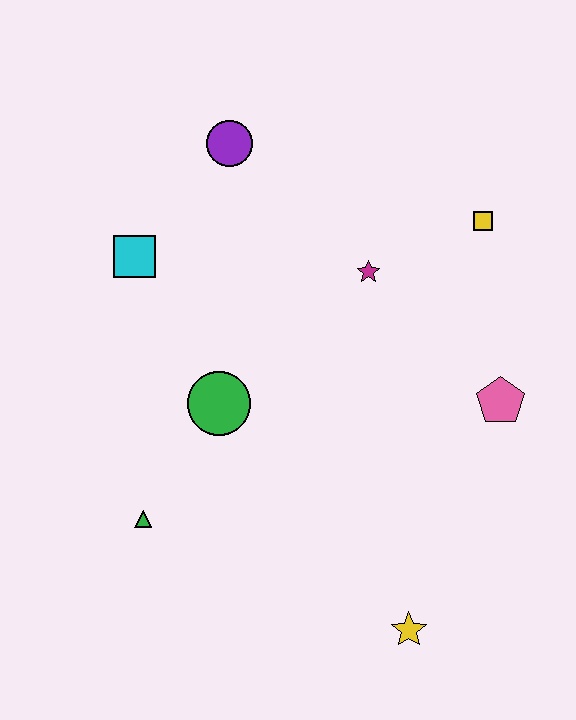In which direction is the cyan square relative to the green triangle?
The cyan square is above the green triangle.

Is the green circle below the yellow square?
Yes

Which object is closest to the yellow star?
The pink pentagon is closest to the yellow star.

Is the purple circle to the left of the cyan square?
No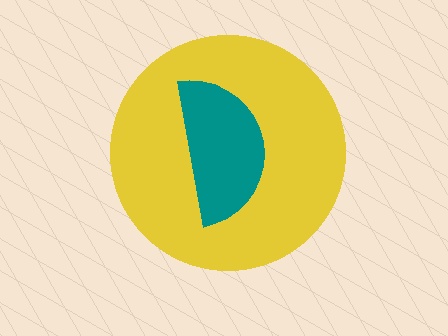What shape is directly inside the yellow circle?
The teal semicircle.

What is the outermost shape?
The yellow circle.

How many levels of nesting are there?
2.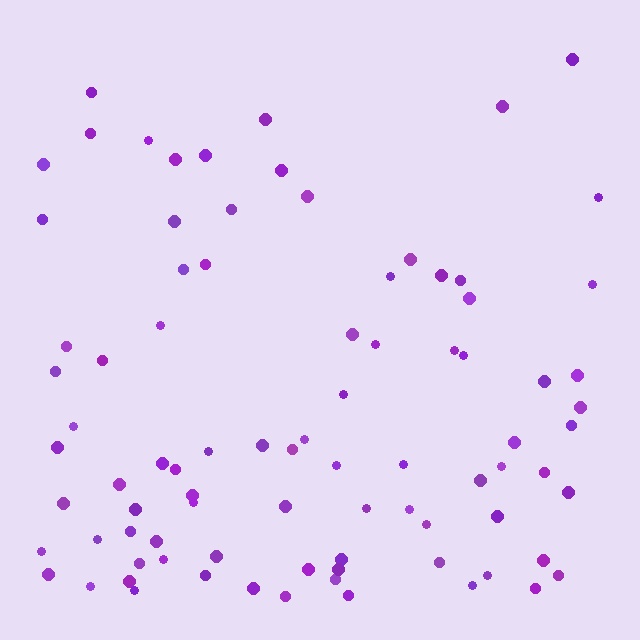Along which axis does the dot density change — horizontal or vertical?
Vertical.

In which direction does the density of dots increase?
From top to bottom, with the bottom side densest.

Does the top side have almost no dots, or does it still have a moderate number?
Still a moderate number, just noticeably fewer than the bottom.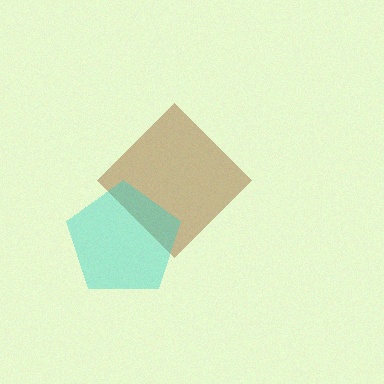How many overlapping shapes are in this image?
There are 2 overlapping shapes in the image.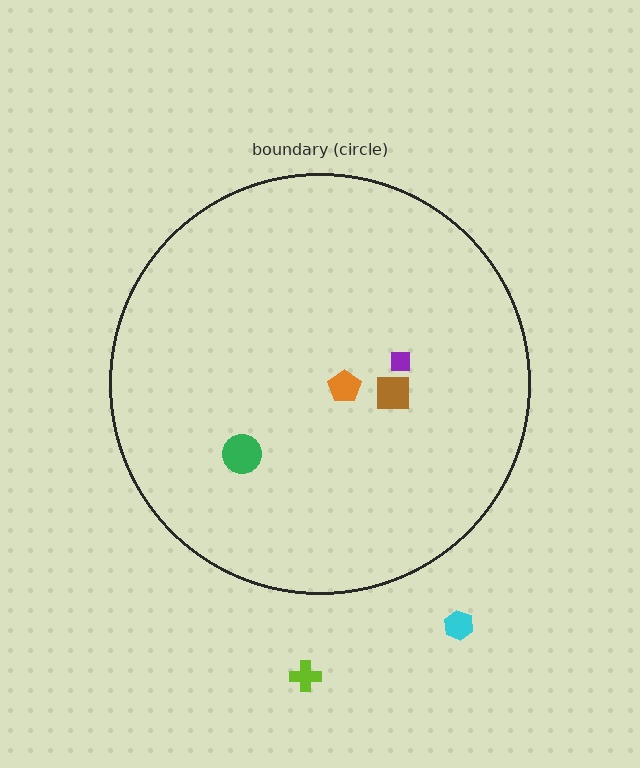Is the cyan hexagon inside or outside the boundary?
Outside.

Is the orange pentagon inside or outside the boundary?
Inside.